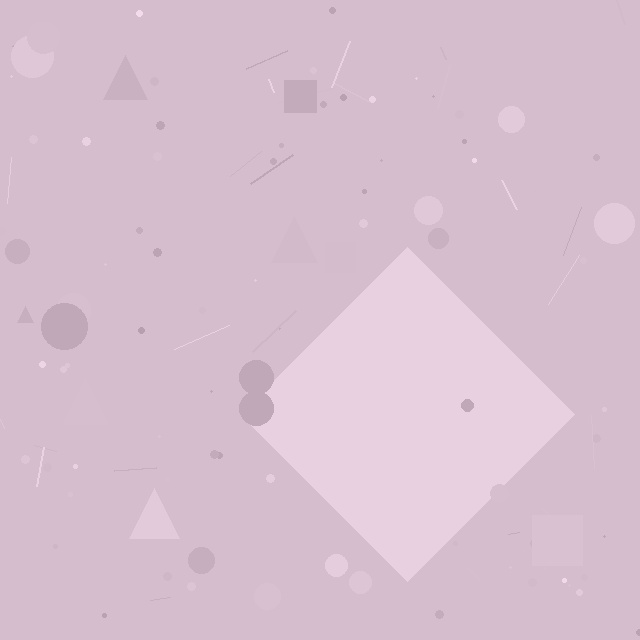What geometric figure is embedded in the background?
A diamond is embedded in the background.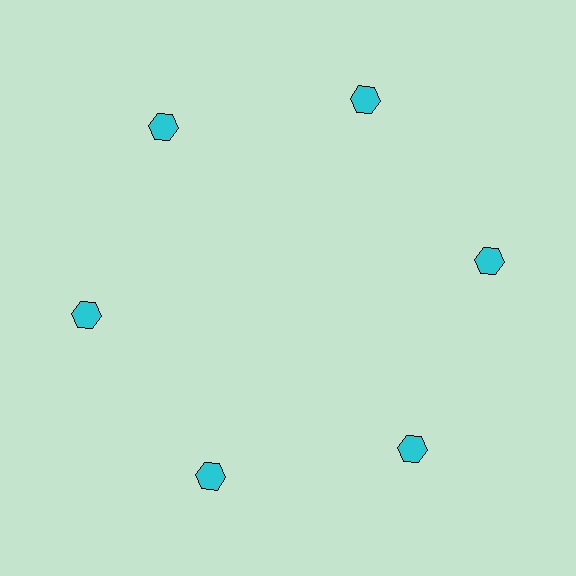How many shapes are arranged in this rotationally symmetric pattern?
There are 6 shapes, arranged in 6 groups of 1.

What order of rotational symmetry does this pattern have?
This pattern has 6-fold rotational symmetry.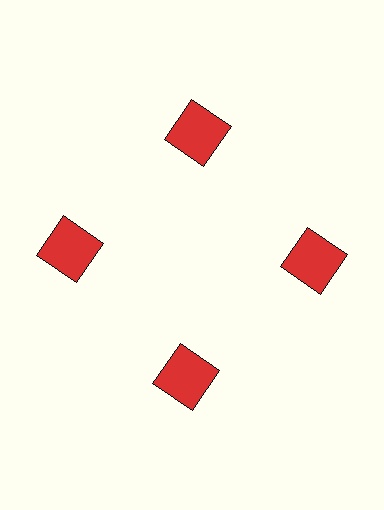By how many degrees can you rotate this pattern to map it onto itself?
The pattern maps onto itself every 90 degrees of rotation.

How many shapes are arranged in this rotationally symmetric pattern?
There are 4 shapes, arranged in 4 groups of 1.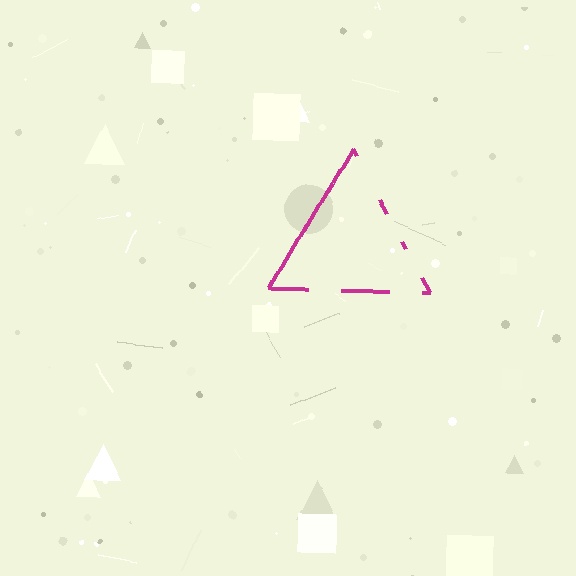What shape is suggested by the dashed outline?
The dashed outline suggests a triangle.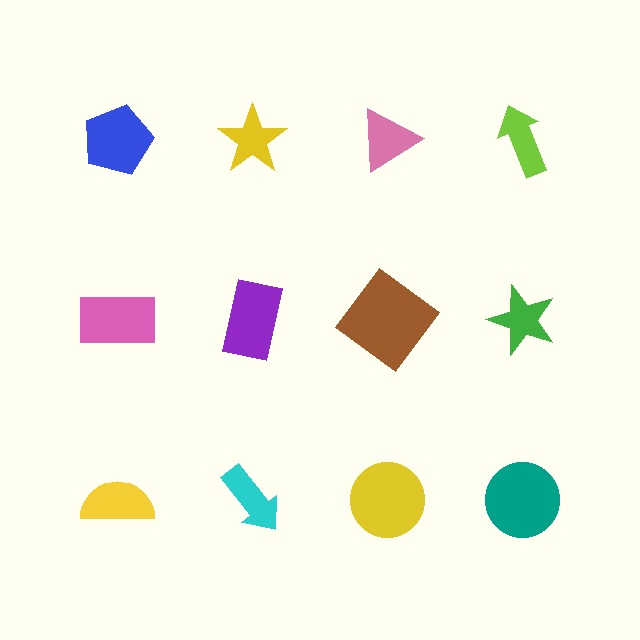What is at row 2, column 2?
A purple rectangle.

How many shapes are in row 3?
4 shapes.